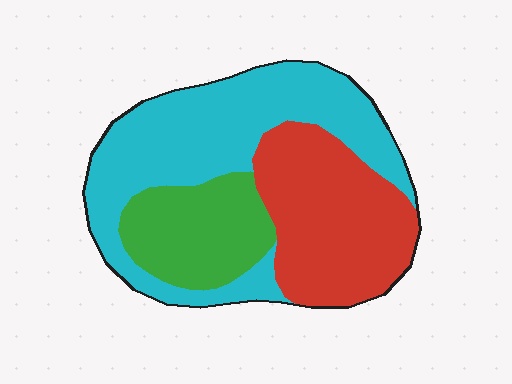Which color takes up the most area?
Cyan, at roughly 45%.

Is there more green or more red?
Red.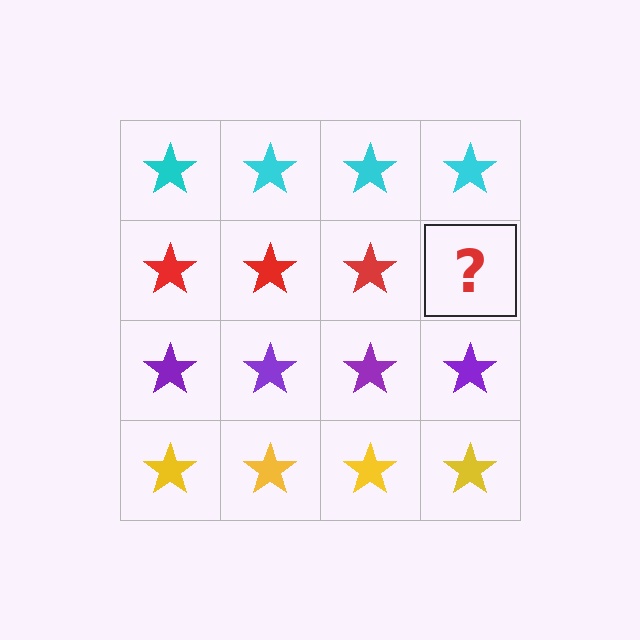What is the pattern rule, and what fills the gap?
The rule is that each row has a consistent color. The gap should be filled with a red star.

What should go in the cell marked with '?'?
The missing cell should contain a red star.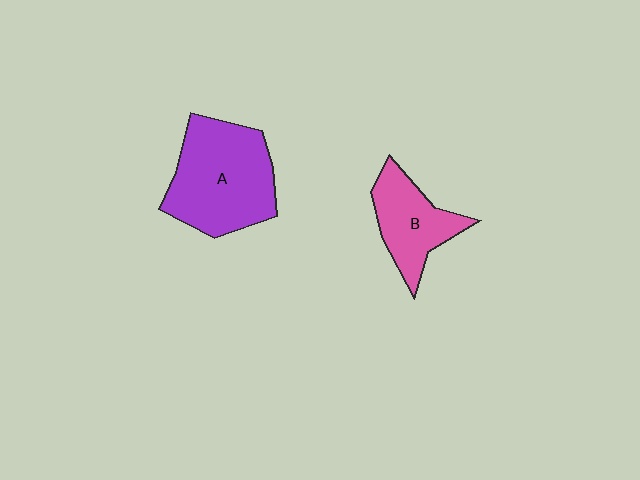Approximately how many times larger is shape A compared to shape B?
Approximately 1.7 times.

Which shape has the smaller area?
Shape B (pink).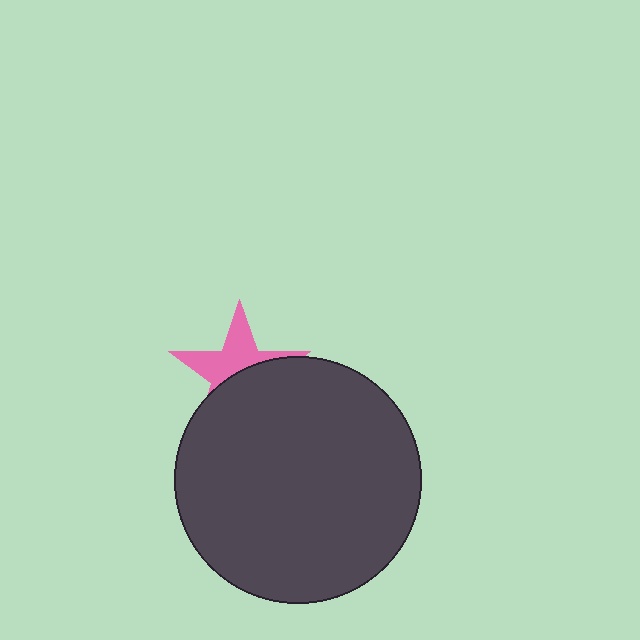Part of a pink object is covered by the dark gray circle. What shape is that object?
It is a star.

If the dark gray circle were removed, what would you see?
You would see the complete pink star.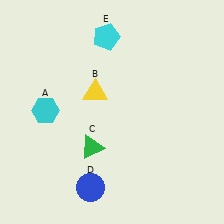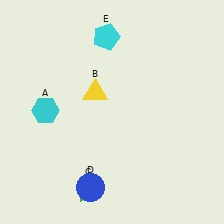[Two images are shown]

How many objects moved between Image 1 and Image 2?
1 object moved between the two images.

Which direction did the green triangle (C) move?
The green triangle (C) moved down.